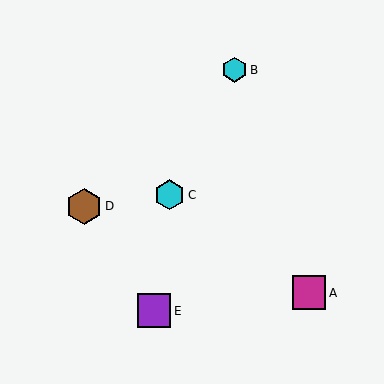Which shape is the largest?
The brown hexagon (labeled D) is the largest.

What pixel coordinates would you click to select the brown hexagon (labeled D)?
Click at (84, 206) to select the brown hexagon D.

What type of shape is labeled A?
Shape A is a magenta square.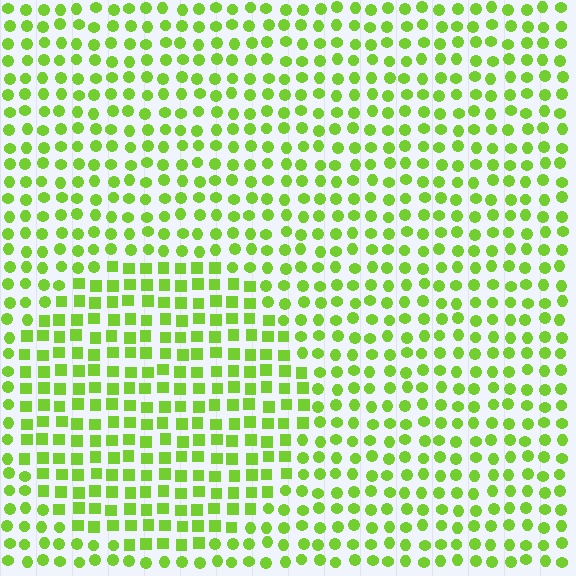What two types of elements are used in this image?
The image uses squares inside the circle region and circles outside it.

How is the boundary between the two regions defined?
The boundary is defined by a change in element shape: squares inside vs. circles outside. All elements share the same color and spacing.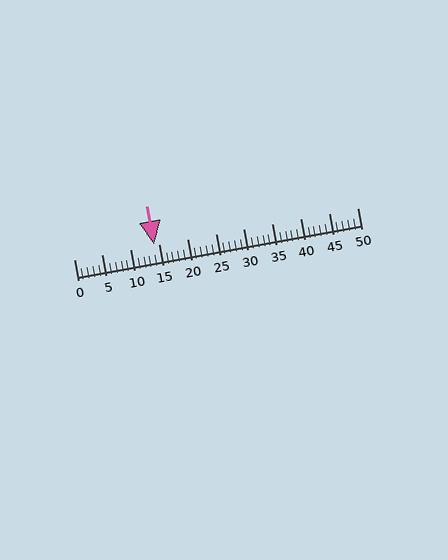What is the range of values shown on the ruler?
The ruler shows values from 0 to 50.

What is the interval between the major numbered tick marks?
The major tick marks are spaced 5 units apart.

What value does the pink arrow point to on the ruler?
The pink arrow points to approximately 14.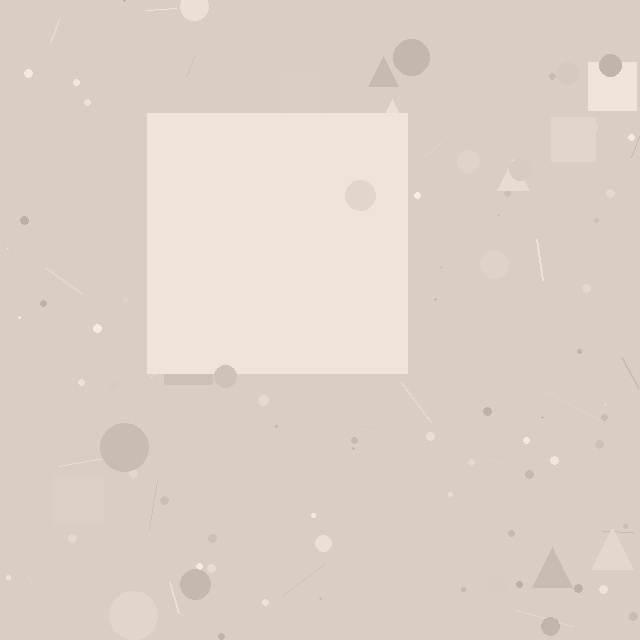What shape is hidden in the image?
A square is hidden in the image.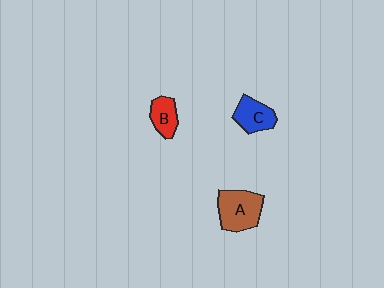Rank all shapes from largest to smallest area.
From largest to smallest: A (brown), C (blue), B (red).